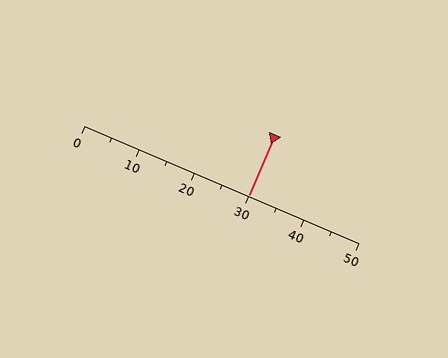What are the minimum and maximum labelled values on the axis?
The axis runs from 0 to 50.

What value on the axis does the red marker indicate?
The marker indicates approximately 30.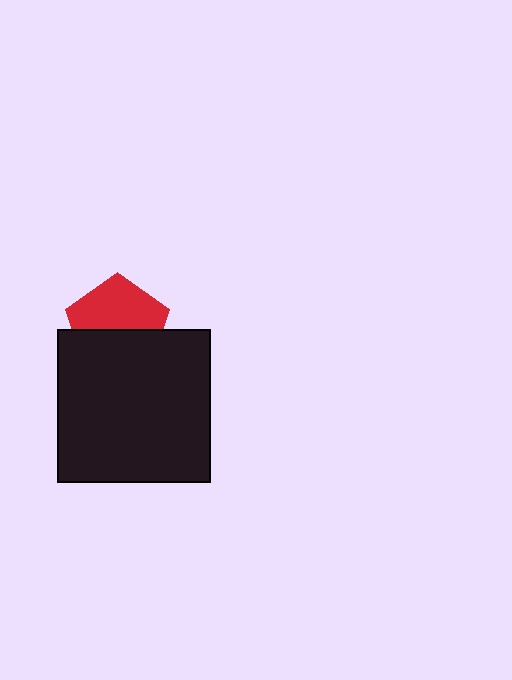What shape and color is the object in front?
The object in front is a black square.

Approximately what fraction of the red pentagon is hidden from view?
Roughly 46% of the red pentagon is hidden behind the black square.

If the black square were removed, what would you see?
You would see the complete red pentagon.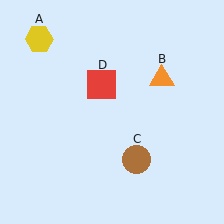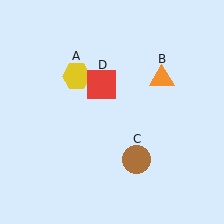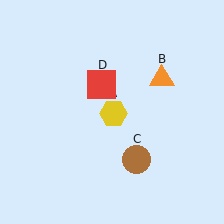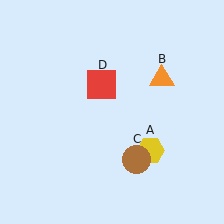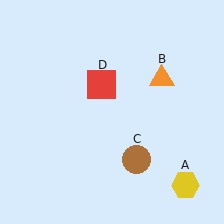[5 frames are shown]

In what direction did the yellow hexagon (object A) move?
The yellow hexagon (object A) moved down and to the right.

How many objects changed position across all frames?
1 object changed position: yellow hexagon (object A).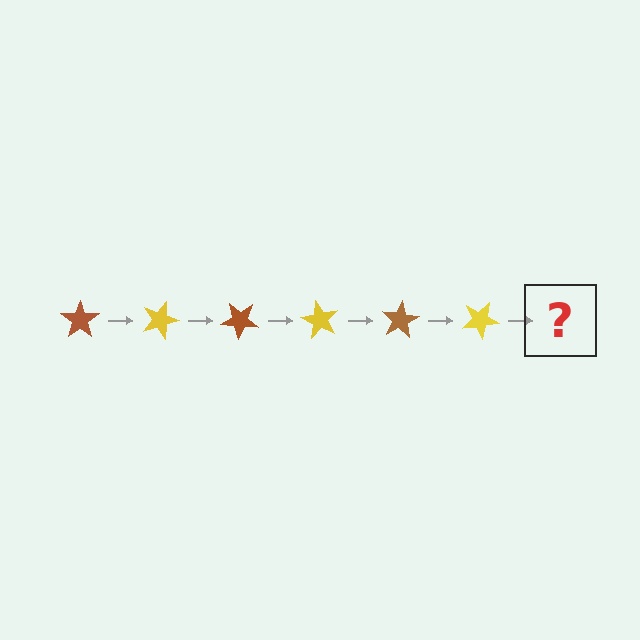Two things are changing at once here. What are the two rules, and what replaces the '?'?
The two rules are that it rotates 20 degrees each step and the color cycles through brown and yellow. The '?' should be a brown star, rotated 120 degrees from the start.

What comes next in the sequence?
The next element should be a brown star, rotated 120 degrees from the start.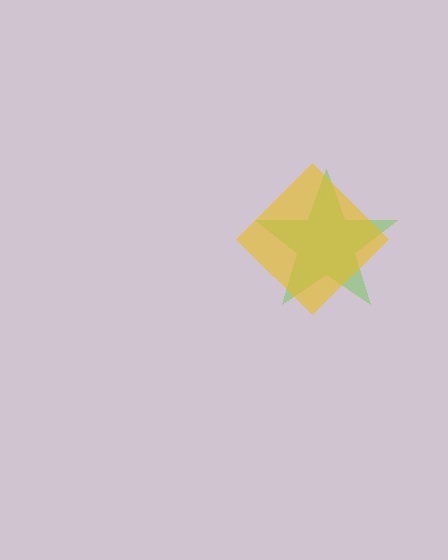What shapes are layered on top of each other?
The layered shapes are: a lime star, a yellow diamond.